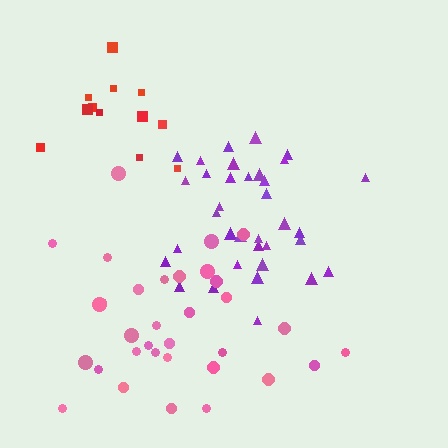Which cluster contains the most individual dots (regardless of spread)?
Purple (35).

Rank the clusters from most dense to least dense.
purple, pink, red.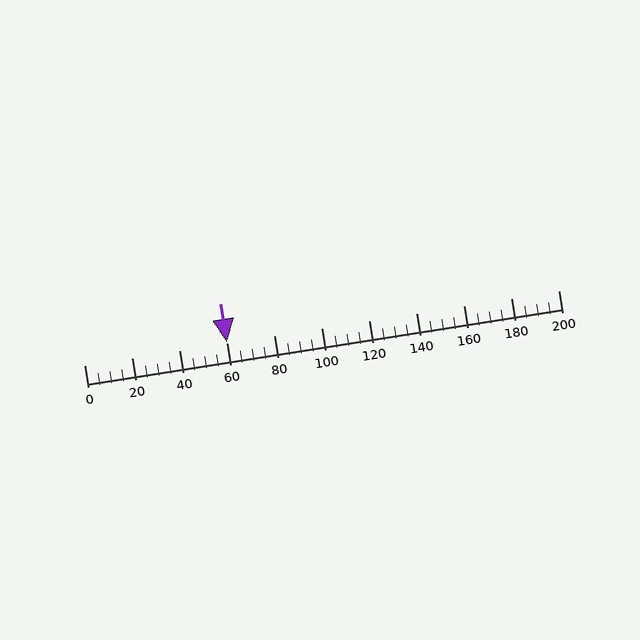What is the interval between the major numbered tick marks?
The major tick marks are spaced 20 units apart.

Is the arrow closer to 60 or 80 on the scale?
The arrow is closer to 60.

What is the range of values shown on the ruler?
The ruler shows values from 0 to 200.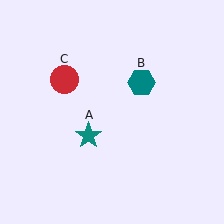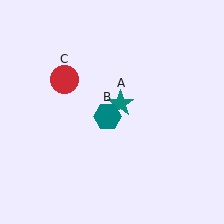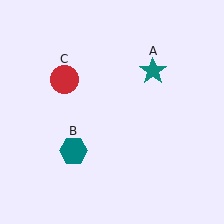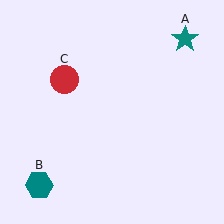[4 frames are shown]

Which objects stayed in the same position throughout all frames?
Red circle (object C) remained stationary.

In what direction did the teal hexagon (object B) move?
The teal hexagon (object B) moved down and to the left.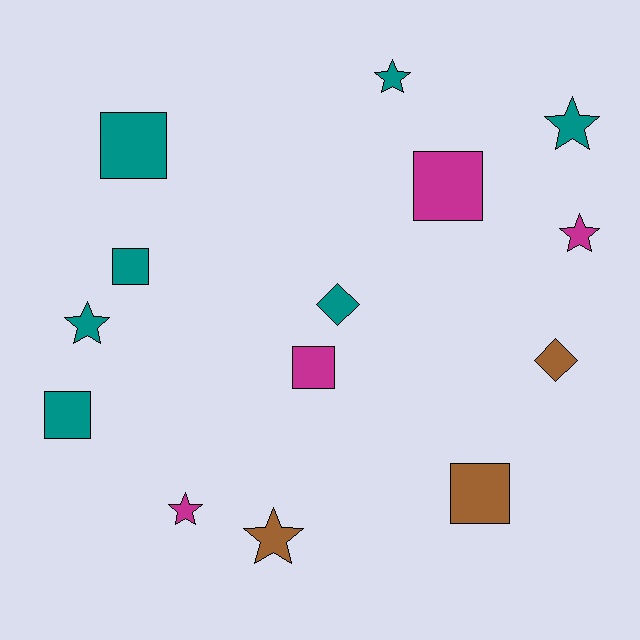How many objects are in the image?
There are 14 objects.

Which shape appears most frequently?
Square, with 6 objects.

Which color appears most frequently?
Teal, with 7 objects.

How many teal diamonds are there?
There is 1 teal diamond.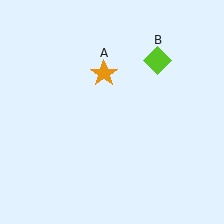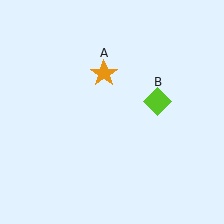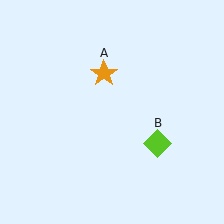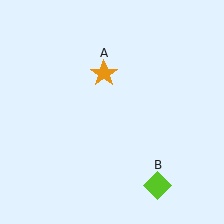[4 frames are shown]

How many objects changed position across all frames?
1 object changed position: lime diamond (object B).